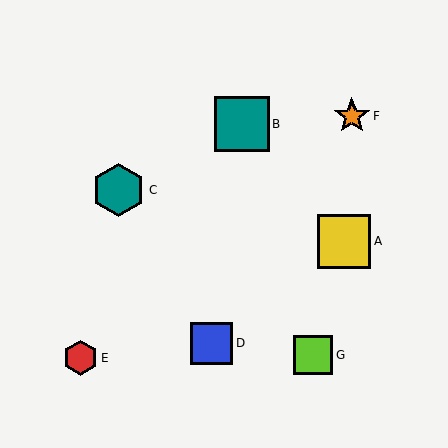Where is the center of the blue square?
The center of the blue square is at (212, 343).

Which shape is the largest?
The teal square (labeled B) is the largest.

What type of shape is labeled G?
Shape G is a lime square.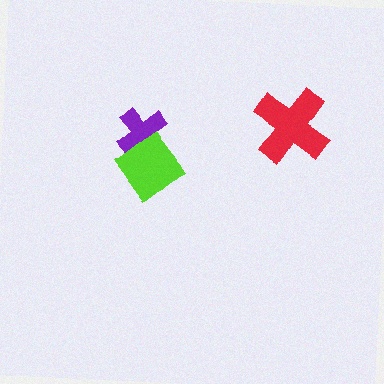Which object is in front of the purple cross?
The lime diamond is in front of the purple cross.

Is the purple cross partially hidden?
Yes, it is partially covered by another shape.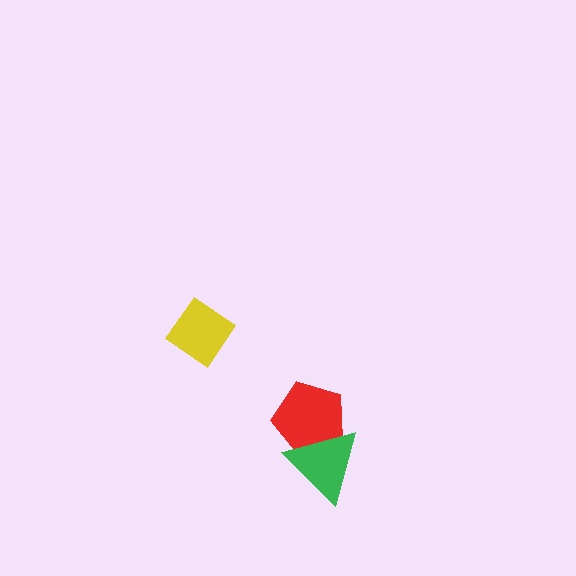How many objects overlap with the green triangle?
1 object overlaps with the green triangle.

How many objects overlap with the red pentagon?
1 object overlaps with the red pentagon.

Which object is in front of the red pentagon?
The green triangle is in front of the red pentagon.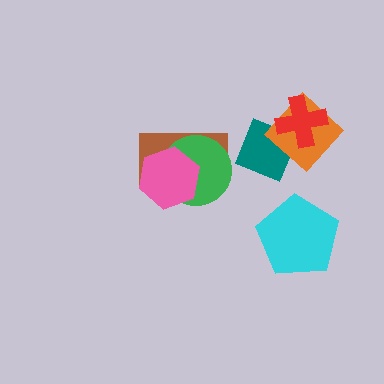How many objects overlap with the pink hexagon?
2 objects overlap with the pink hexagon.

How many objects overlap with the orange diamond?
2 objects overlap with the orange diamond.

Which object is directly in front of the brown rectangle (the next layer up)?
The green circle is directly in front of the brown rectangle.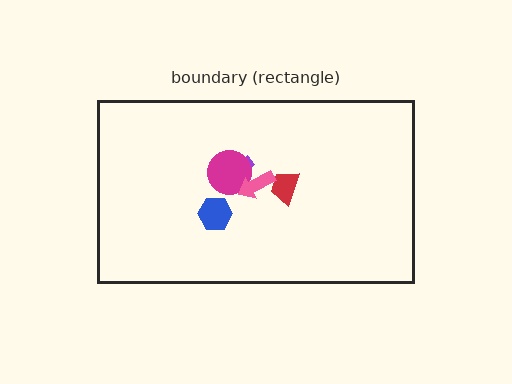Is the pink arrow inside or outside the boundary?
Inside.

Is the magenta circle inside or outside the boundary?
Inside.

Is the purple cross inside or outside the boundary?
Inside.